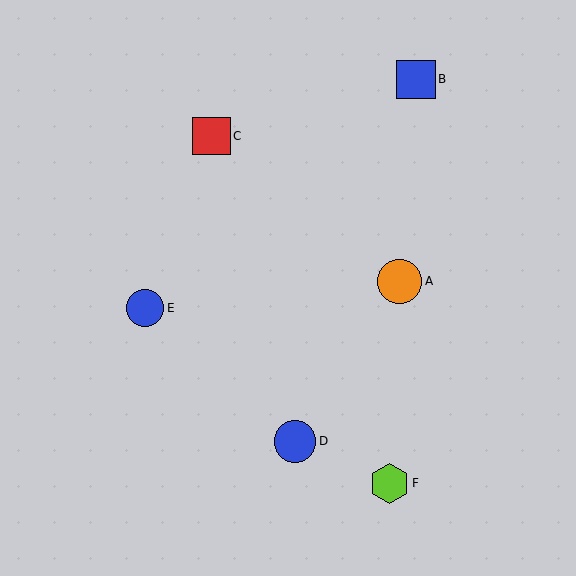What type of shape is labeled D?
Shape D is a blue circle.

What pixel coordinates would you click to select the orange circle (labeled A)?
Click at (400, 281) to select the orange circle A.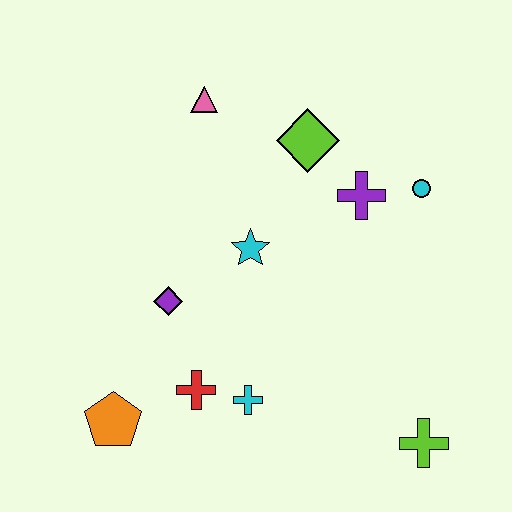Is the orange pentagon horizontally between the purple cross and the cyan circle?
No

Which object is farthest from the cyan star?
The lime cross is farthest from the cyan star.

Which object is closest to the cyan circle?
The purple cross is closest to the cyan circle.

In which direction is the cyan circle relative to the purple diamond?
The cyan circle is to the right of the purple diamond.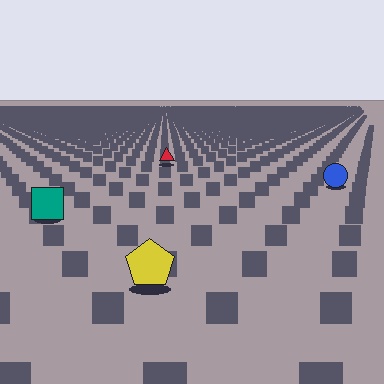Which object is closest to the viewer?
The yellow pentagon is closest. The texture marks near it are larger and more spread out.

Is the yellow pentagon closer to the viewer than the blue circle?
Yes. The yellow pentagon is closer — you can tell from the texture gradient: the ground texture is coarser near it.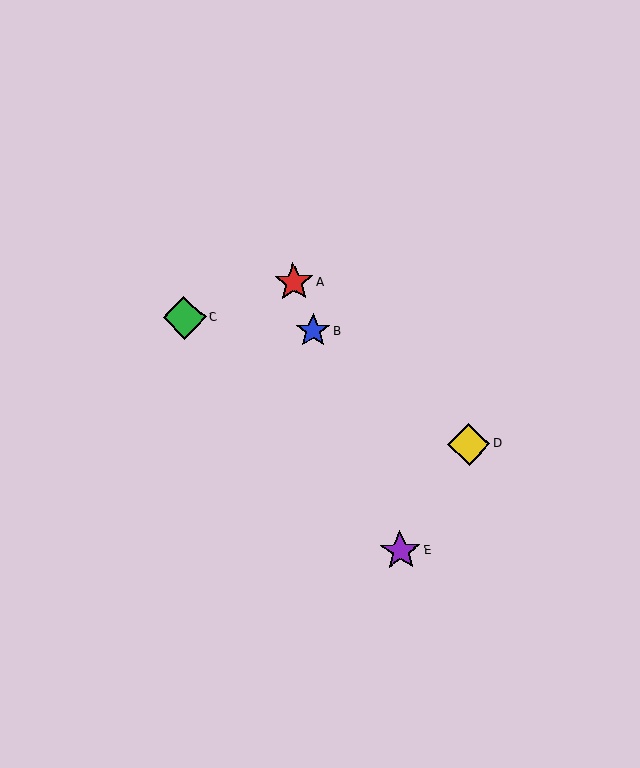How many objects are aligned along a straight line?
3 objects (A, B, E) are aligned along a straight line.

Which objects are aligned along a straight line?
Objects A, B, E are aligned along a straight line.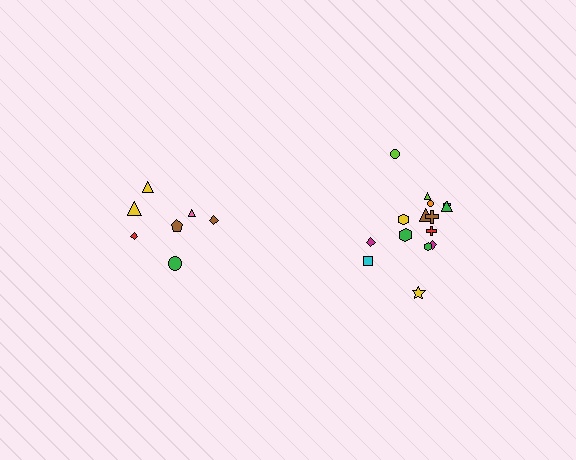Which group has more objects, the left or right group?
The right group.